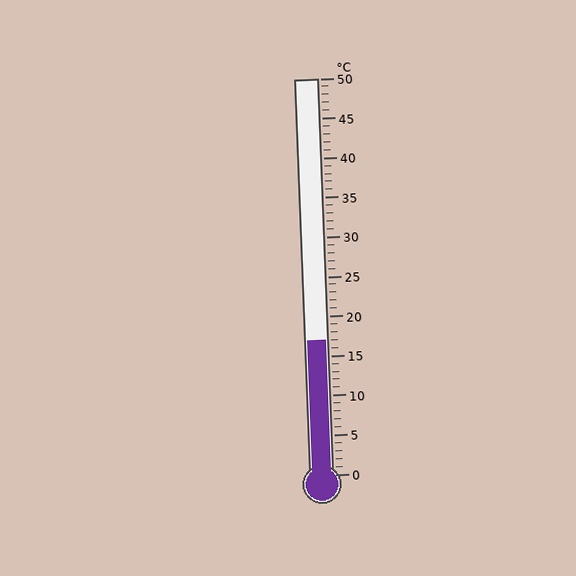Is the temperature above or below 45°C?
The temperature is below 45°C.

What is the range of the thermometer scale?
The thermometer scale ranges from 0°C to 50°C.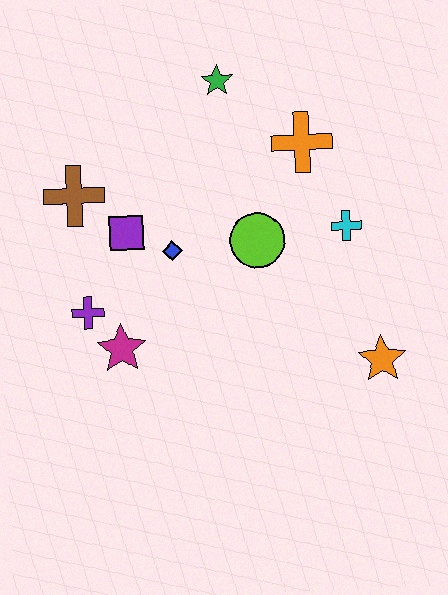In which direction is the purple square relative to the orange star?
The purple square is to the left of the orange star.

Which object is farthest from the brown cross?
The orange star is farthest from the brown cross.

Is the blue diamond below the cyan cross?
Yes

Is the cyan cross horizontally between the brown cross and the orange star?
Yes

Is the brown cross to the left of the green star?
Yes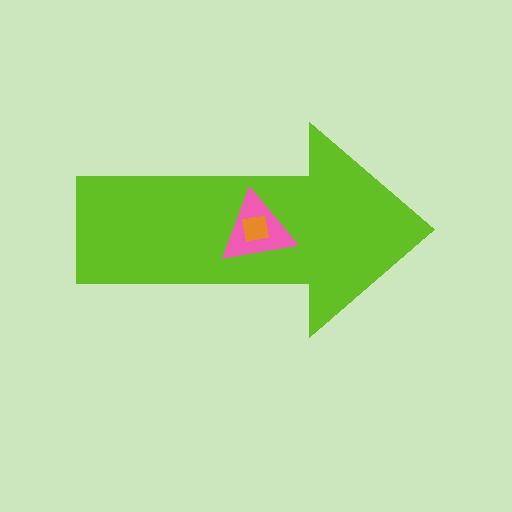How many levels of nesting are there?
3.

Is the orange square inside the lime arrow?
Yes.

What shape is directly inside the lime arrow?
The pink triangle.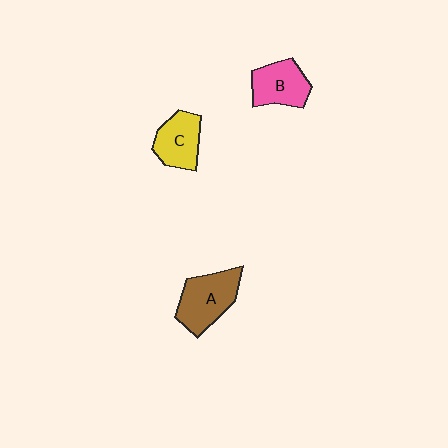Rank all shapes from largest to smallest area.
From largest to smallest: A (brown), B (pink), C (yellow).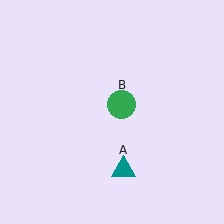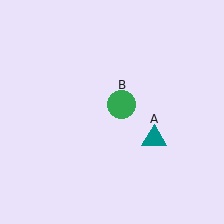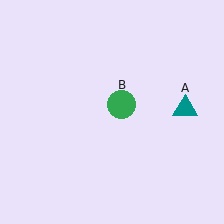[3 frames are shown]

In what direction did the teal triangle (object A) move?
The teal triangle (object A) moved up and to the right.